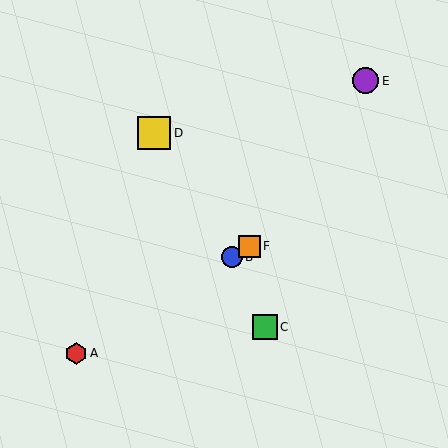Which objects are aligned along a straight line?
Objects A, B, F are aligned along a straight line.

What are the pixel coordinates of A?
Object A is at (76, 353).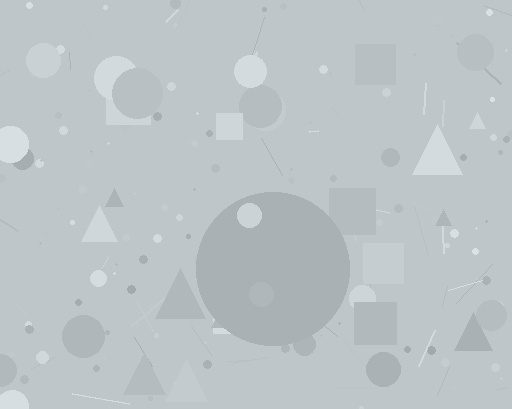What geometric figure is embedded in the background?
A circle is embedded in the background.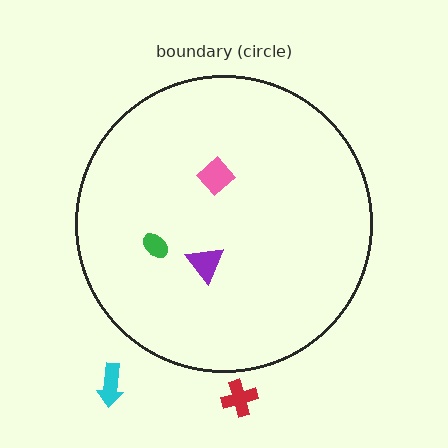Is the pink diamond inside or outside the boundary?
Inside.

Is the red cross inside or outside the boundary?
Outside.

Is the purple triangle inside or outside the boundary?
Inside.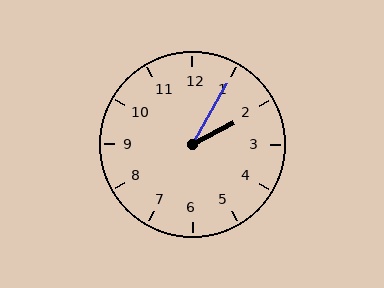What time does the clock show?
2:05.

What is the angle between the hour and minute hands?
Approximately 32 degrees.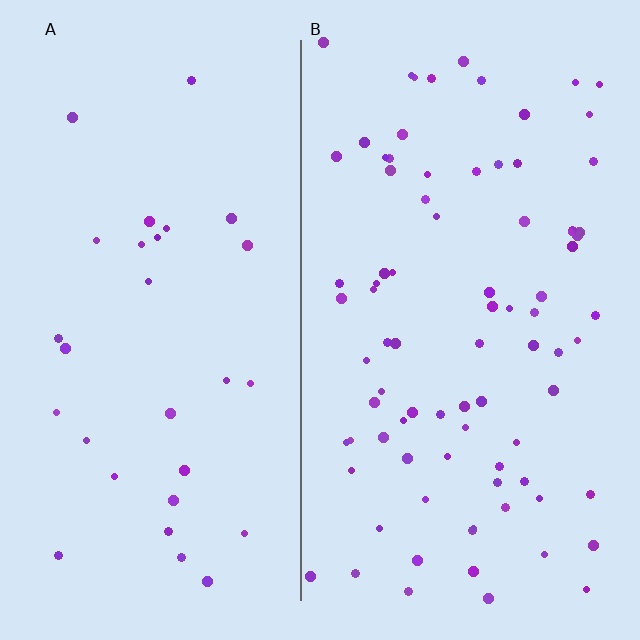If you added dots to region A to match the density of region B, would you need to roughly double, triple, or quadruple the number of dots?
Approximately triple.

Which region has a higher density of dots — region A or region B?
B (the right).